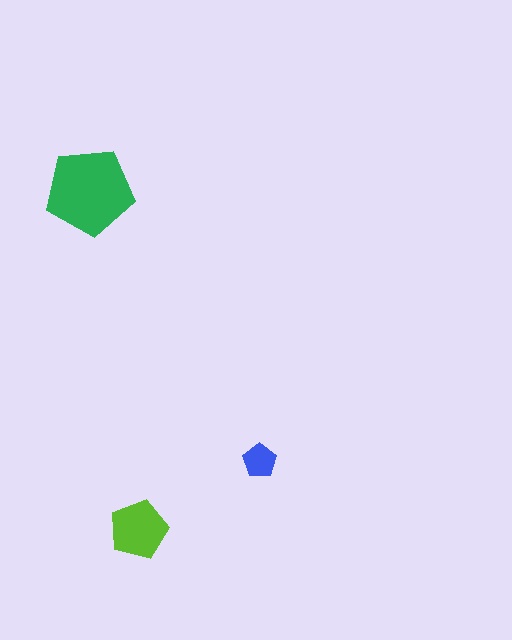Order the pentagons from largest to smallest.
the green one, the lime one, the blue one.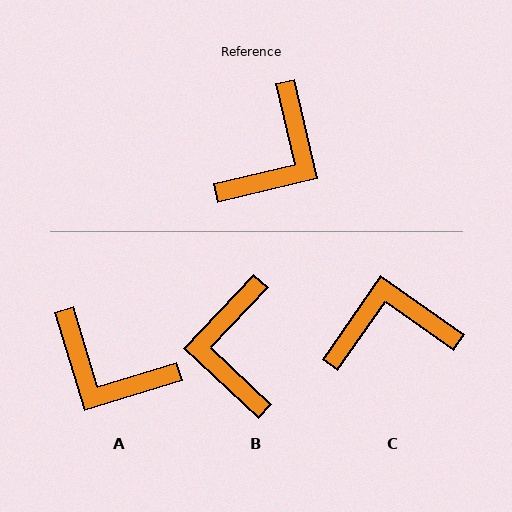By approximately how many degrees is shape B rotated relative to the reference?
Approximately 146 degrees clockwise.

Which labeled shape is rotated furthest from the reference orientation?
B, about 146 degrees away.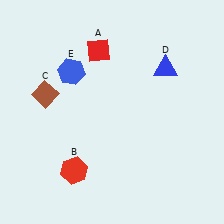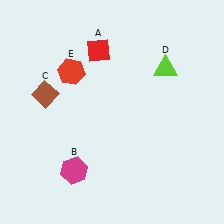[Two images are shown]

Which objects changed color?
B changed from red to magenta. D changed from blue to lime. E changed from blue to red.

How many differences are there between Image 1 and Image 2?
There are 3 differences between the two images.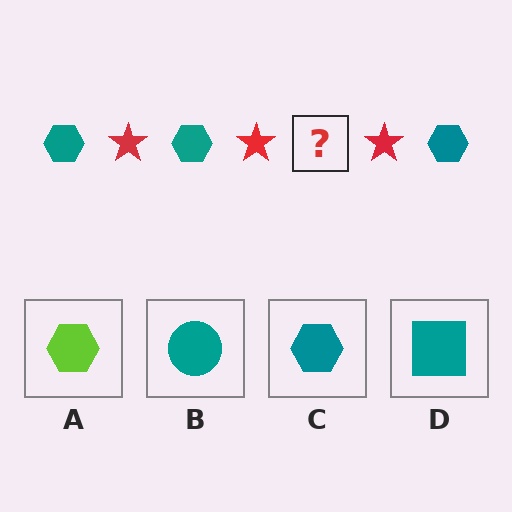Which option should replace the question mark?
Option C.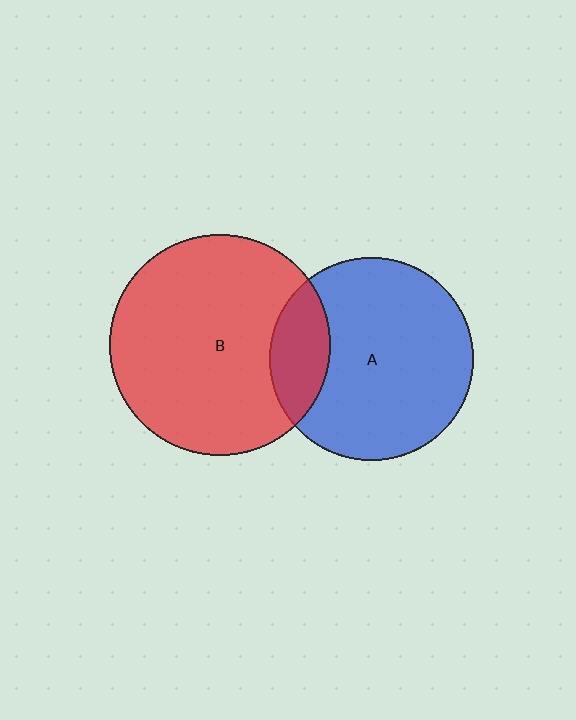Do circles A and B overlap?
Yes.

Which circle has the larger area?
Circle B (red).